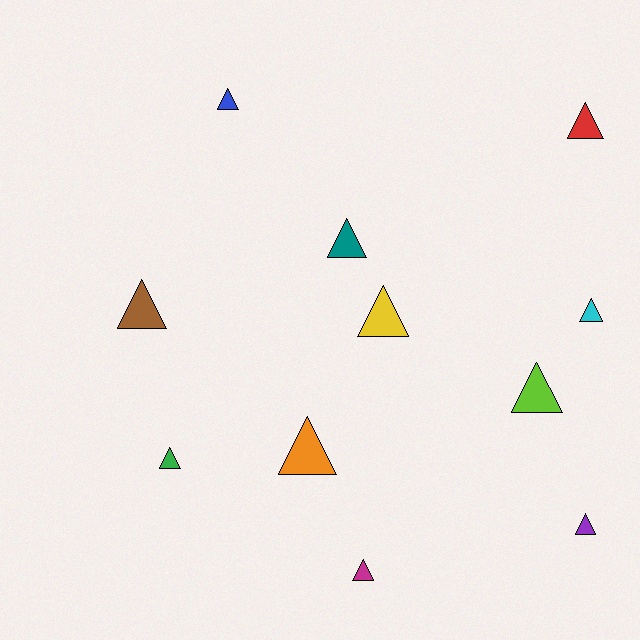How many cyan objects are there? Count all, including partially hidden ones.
There is 1 cyan object.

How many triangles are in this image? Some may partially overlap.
There are 11 triangles.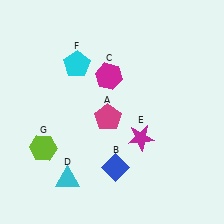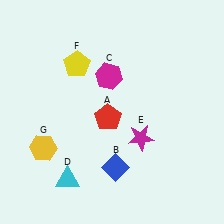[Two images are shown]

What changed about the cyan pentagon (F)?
In Image 1, F is cyan. In Image 2, it changed to yellow.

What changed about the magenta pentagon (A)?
In Image 1, A is magenta. In Image 2, it changed to red.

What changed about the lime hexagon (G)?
In Image 1, G is lime. In Image 2, it changed to yellow.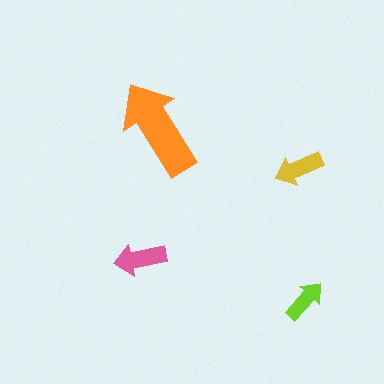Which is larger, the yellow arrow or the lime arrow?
The yellow one.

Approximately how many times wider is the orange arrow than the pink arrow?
About 2 times wider.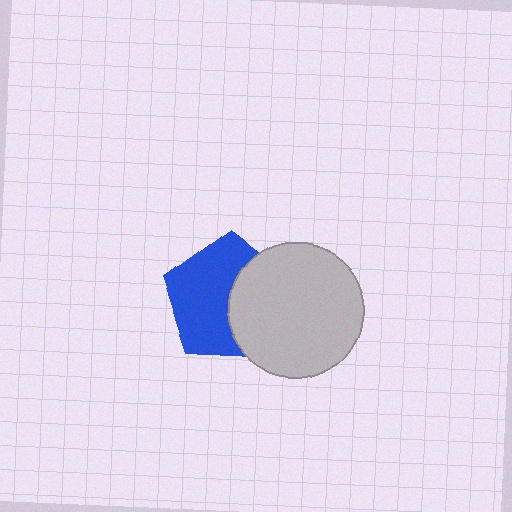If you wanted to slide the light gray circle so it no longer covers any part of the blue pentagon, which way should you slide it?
Slide it right — that is the most direct way to separate the two shapes.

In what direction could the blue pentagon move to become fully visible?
The blue pentagon could move left. That would shift it out from behind the light gray circle entirely.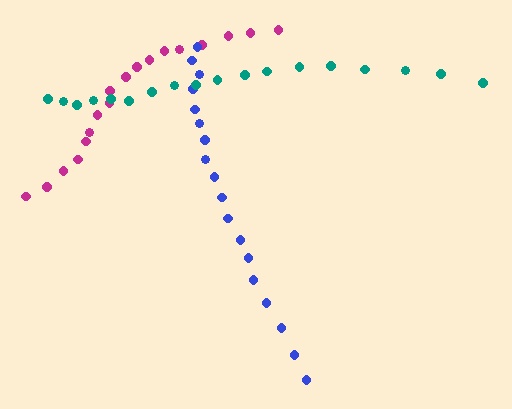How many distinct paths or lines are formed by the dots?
There are 3 distinct paths.